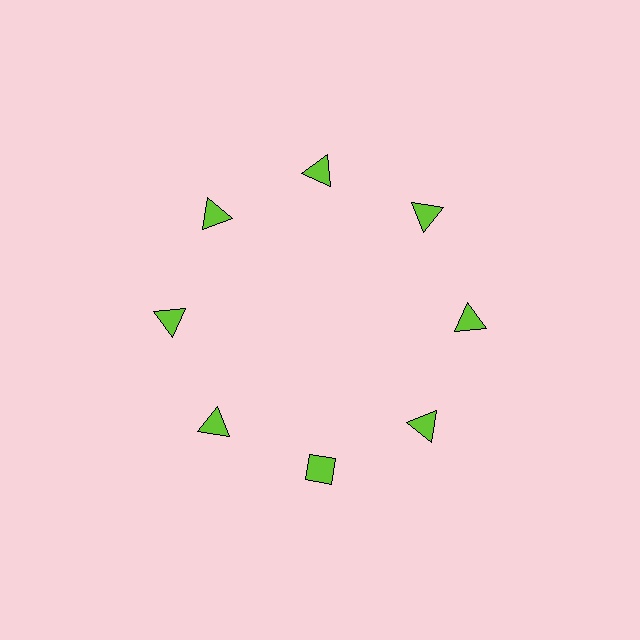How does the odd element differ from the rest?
It has a different shape: diamond instead of triangle.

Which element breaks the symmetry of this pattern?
The lime diamond at roughly the 6 o'clock position breaks the symmetry. All other shapes are lime triangles.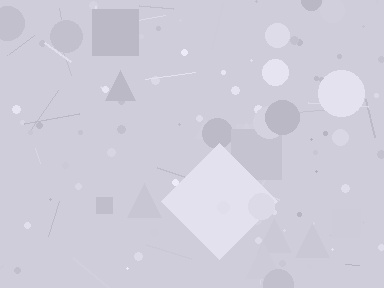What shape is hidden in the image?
A diamond is hidden in the image.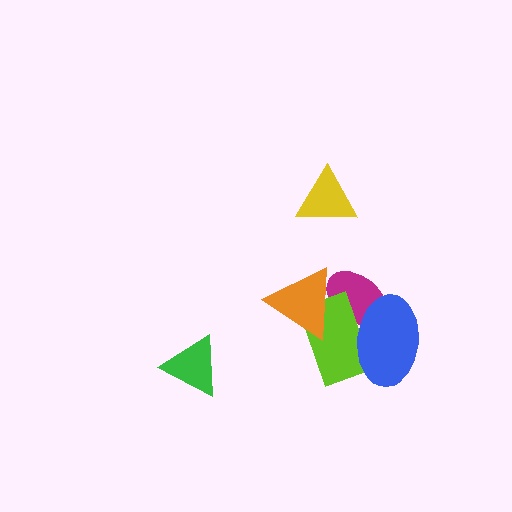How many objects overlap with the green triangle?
0 objects overlap with the green triangle.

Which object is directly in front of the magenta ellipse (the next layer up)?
The lime rectangle is directly in front of the magenta ellipse.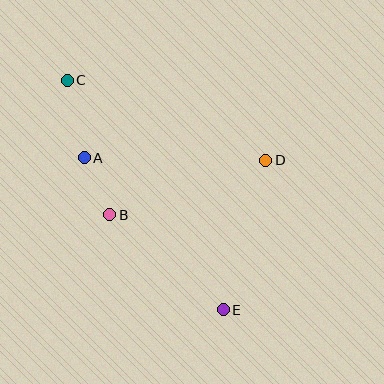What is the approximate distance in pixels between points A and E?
The distance between A and E is approximately 206 pixels.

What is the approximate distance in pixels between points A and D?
The distance between A and D is approximately 182 pixels.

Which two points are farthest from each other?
Points C and E are farthest from each other.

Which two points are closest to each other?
Points A and B are closest to each other.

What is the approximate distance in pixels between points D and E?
The distance between D and E is approximately 155 pixels.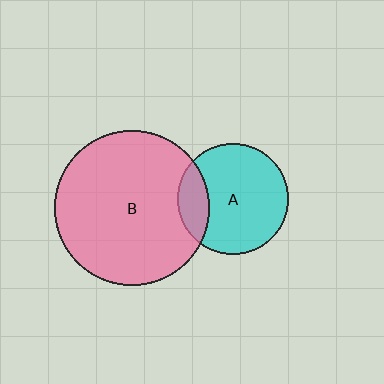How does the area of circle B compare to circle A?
Approximately 2.0 times.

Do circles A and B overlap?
Yes.